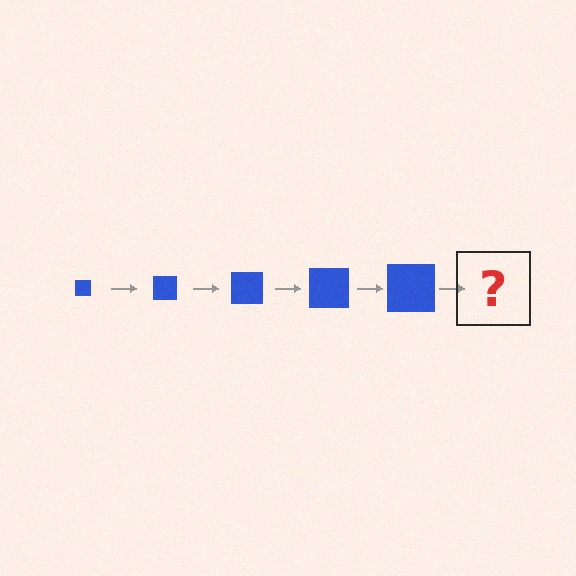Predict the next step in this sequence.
The next step is a blue square, larger than the previous one.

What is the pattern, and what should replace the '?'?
The pattern is that the square gets progressively larger each step. The '?' should be a blue square, larger than the previous one.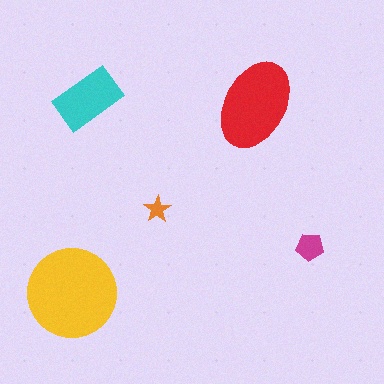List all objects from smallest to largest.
The orange star, the magenta pentagon, the cyan rectangle, the red ellipse, the yellow circle.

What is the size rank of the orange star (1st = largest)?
5th.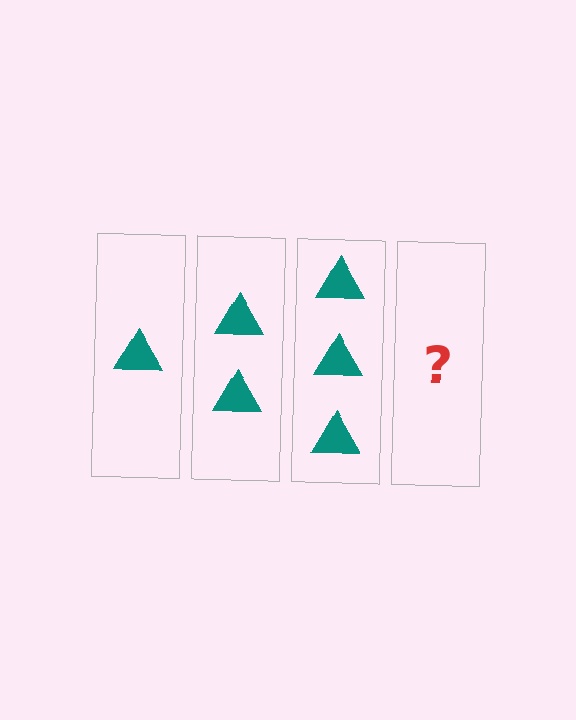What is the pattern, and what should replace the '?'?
The pattern is that each step adds one more triangle. The '?' should be 4 triangles.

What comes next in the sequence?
The next element should be 4 triangles.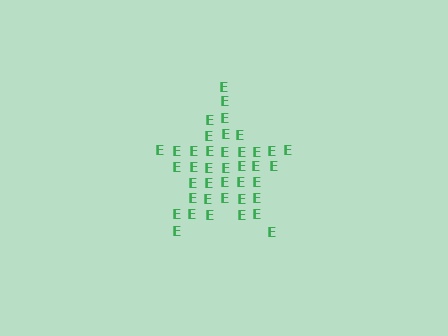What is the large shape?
The large shape is a star.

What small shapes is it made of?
It is made of small letter E's.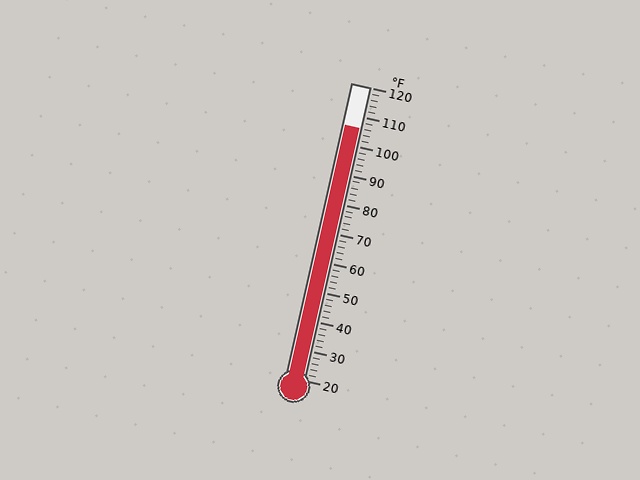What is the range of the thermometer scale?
The thermometer scale ranges from 20°F to 120°F.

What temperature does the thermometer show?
The thermometer shows approximately 106°F.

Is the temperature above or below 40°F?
The temperature is above 40°F.